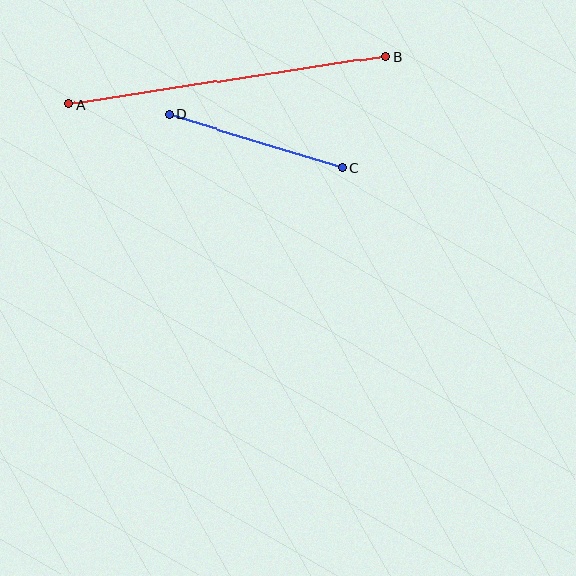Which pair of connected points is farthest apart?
Points A and B are farthest apart.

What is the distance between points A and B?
The distance is approximately 320 pixels.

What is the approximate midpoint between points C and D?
The midpoint is at approximately (256, 141) pixels.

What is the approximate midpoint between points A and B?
The midpoint is at approximately (227, 80) pixels.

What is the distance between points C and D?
The distance is approximately 181 pixels.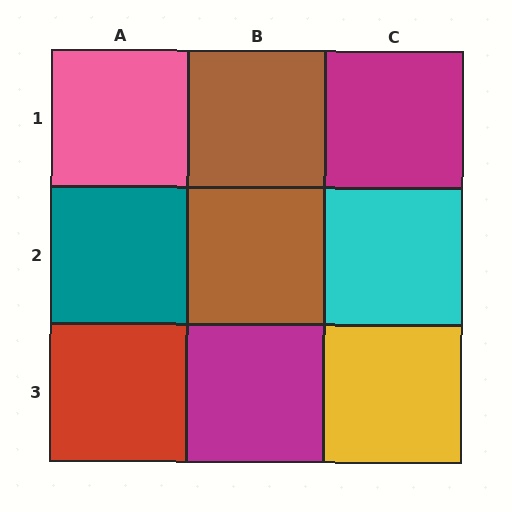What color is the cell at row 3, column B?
Magenta.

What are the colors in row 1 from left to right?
Pink, brown, magenta.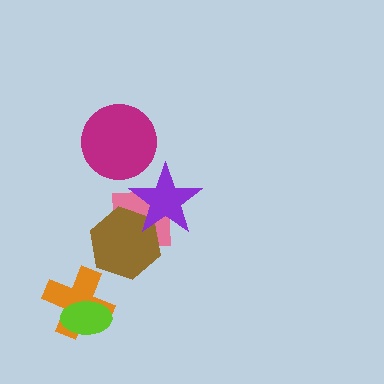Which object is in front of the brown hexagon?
The purple star is in front of the brown hexagon.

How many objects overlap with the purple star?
2 objects overlap with the purple star.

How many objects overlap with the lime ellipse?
1 object overlaps with the lime ellipse.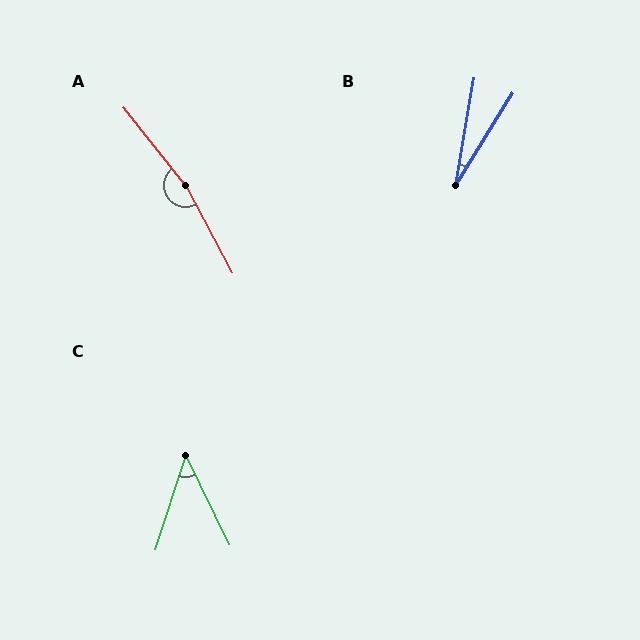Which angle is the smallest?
B, at approximately 22 degrees.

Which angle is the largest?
A, at approximately 170 degrees.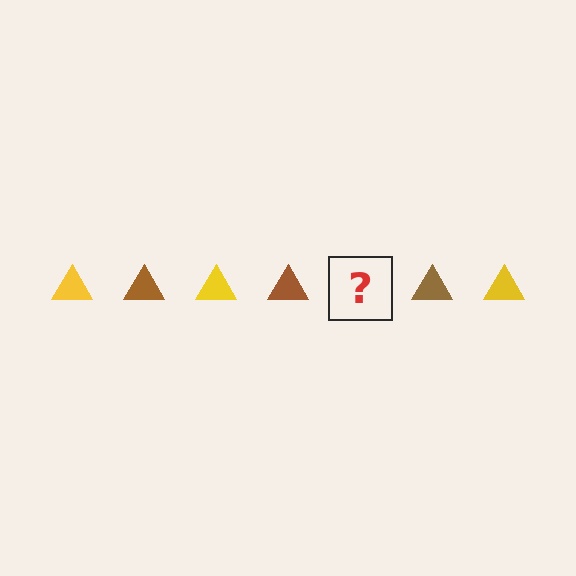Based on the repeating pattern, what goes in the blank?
The blank should be a yellow triangle.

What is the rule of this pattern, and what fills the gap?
The rule is that the pattern cycles through yellow, brown triangles. The gap should be filled with a yellow triangle.